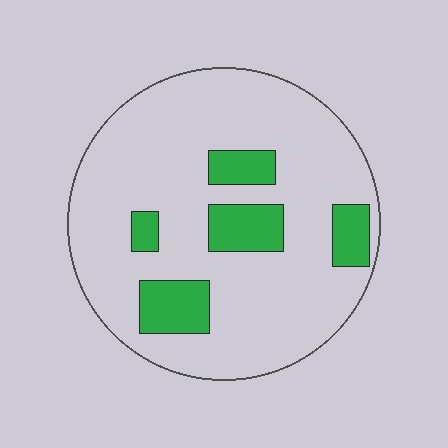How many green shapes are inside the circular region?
5.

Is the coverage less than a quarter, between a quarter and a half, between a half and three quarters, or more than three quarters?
Less than a quarter.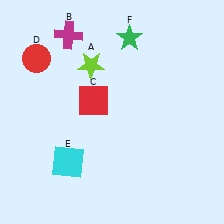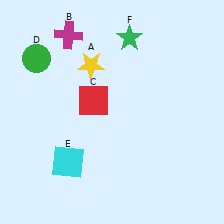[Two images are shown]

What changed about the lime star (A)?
In Image 1, A is lime. In Image 2, it changed to yellow.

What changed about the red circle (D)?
In Image 1, D is red. In Image 2, it changed to green.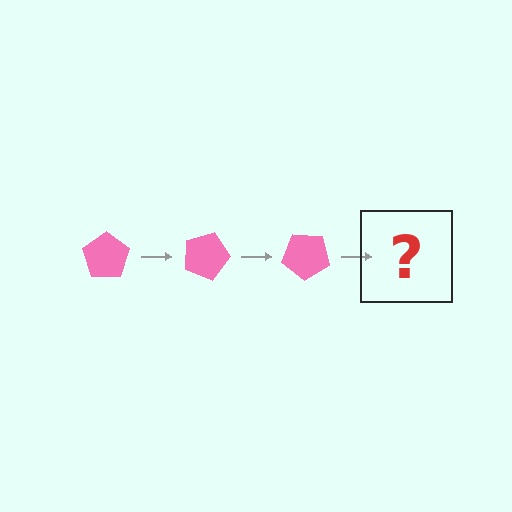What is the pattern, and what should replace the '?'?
The pattern is that the pentagon rotates 20 degrees each step. The '?' should be a pink pentagon rotated 60 degrees.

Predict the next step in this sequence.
The next step is a pink pentagon rotated 60 degrees.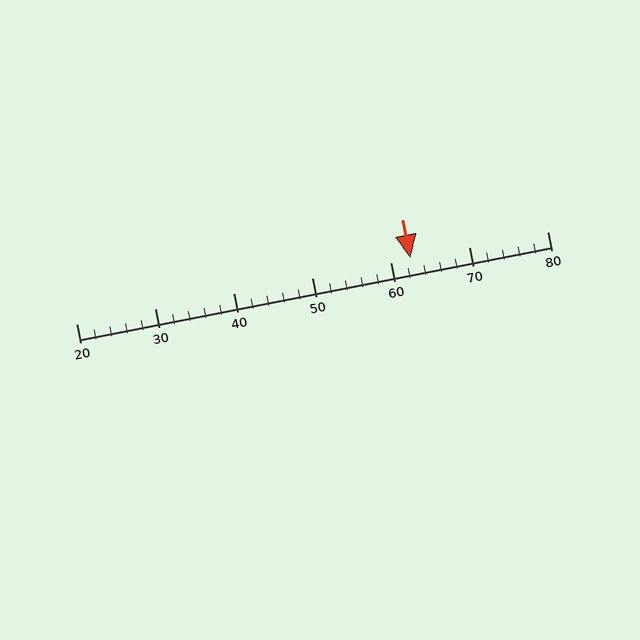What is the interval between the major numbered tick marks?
The major tick marks are spaced 10 units apart.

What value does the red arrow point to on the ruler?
The red arrow points to approximately 62.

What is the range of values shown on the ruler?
The ruler shows values from 20 to 80.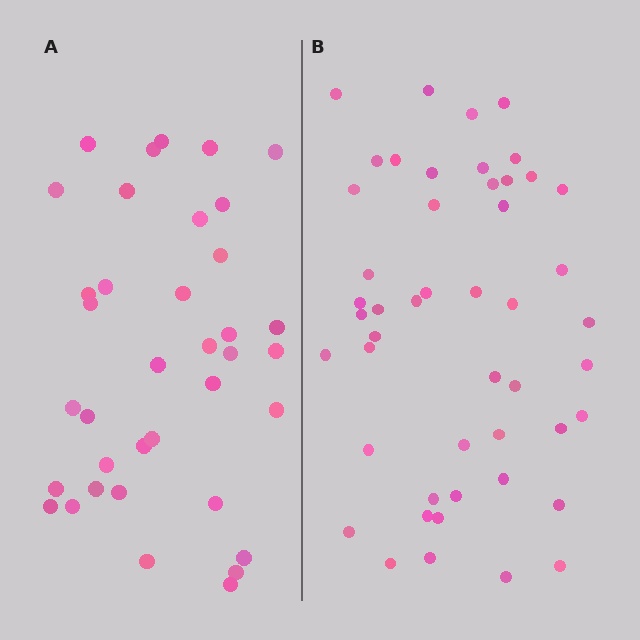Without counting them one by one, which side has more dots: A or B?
Region B (the right region) has more dots.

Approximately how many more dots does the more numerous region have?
Region B has roughly 12 or so more dots than region A.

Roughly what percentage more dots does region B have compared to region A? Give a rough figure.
About 30% more.